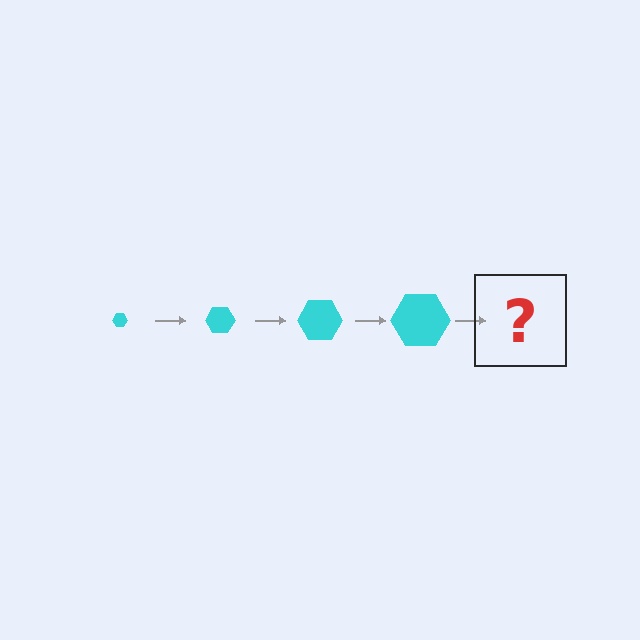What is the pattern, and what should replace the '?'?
The pattern is that the hexagon gets progressively larger each step. The '?' should be a cyan hexagon, larger than the previous one.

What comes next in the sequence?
The next element should be a cyan hexagon, larger than the previous one.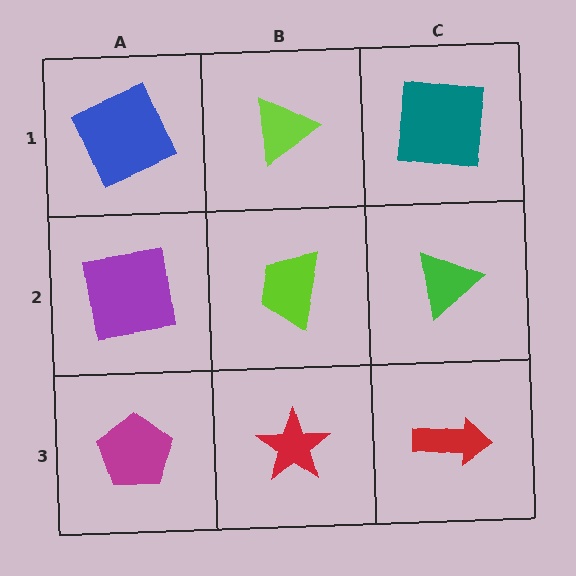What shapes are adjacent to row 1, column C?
A green triangle (row 2, column C), a lime triangle (row 1, column B).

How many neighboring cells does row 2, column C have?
3.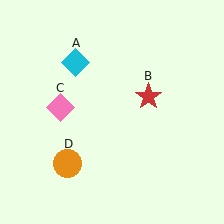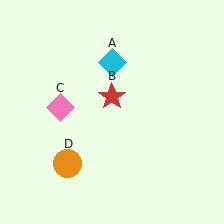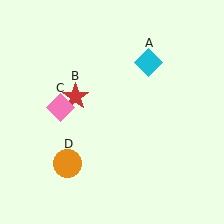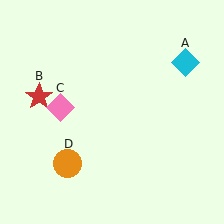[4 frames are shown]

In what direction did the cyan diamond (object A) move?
The cyan diamond (object A) moved right.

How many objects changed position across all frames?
2 objects changed position: cyan diamond (object A), red star (object B).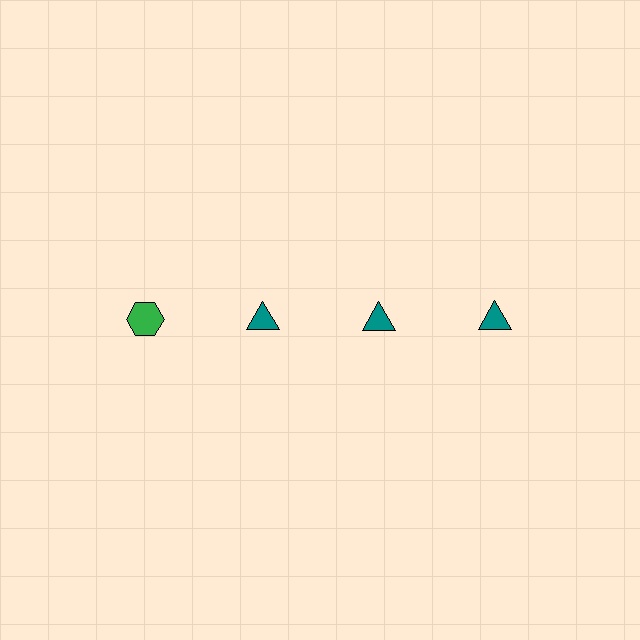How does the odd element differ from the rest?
It differs in both color (green instead of teal) and shape (hexagon instead of triangle).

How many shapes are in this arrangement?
There are 4 shapes arranged in a grid pattern.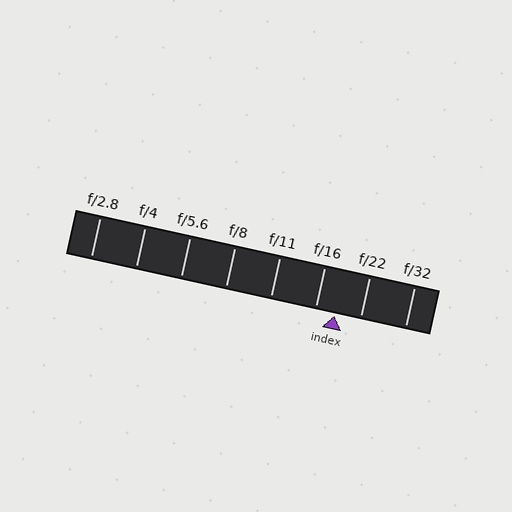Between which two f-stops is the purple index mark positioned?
The index mark is between f/16 and f/22.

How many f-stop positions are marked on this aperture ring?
There are 8 f-stop positions marked.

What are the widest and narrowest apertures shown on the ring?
The widest aperture shown is f/2.8 and the narrowest is f/32.